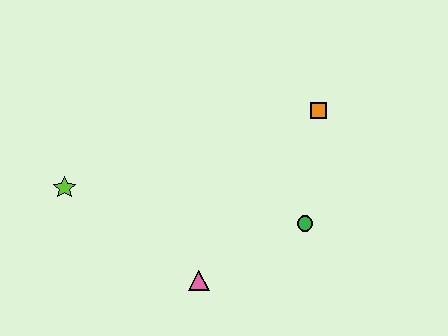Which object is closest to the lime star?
The pink triangle is closest to the lime star.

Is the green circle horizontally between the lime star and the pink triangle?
No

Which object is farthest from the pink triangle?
The orange square is farthest from the pink triangle.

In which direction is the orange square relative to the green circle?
The orange square is above the green circle.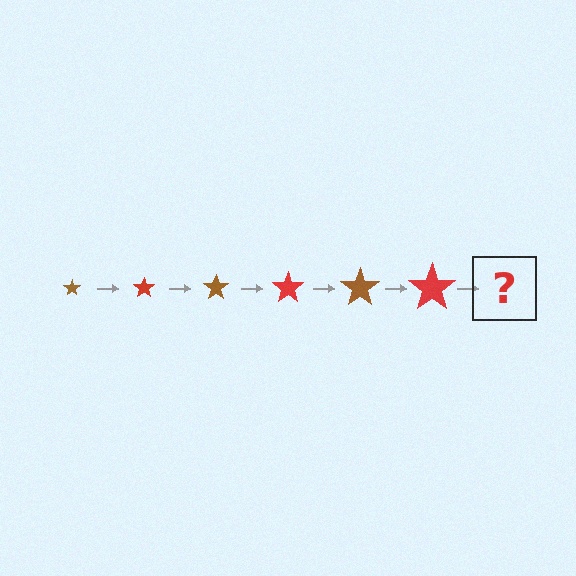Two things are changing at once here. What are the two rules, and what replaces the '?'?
The two rules are that the star grows larger each step and the color cycles through brown and red. The '?' should be a brown star, larger than the previous one.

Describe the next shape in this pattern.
It should be a brown star, larger than the previous one.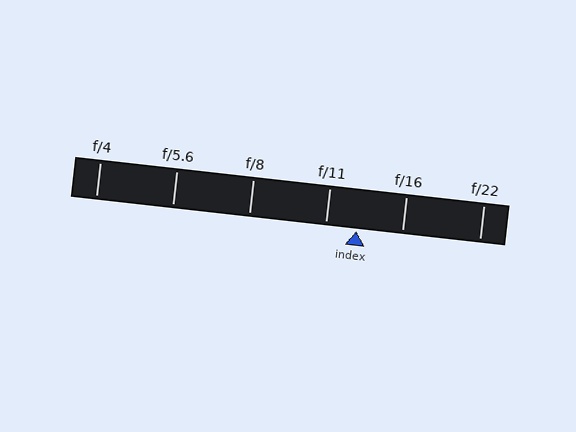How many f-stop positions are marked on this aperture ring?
There are 6 f-stop positions marked.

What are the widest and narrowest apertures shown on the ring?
The widest aperture shown is f/4 and the narrowest is f/22.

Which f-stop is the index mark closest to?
The index mark is closest to f/11.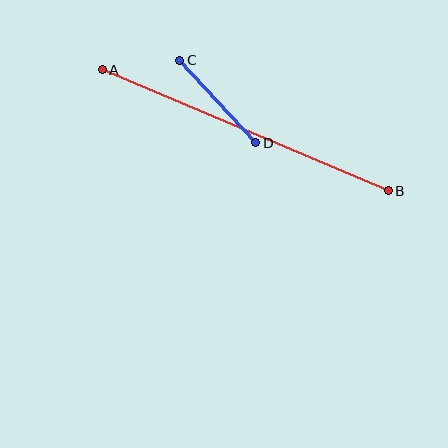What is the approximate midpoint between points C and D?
The midpoint is at approximately (218, 101) pixels.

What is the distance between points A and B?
The distance is approximately 310 pixels.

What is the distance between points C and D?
The distance is approximately 112 pixels.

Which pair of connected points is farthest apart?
Points A and B are farthest apart.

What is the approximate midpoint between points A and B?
The midpoint is at approximately (245, 130) pixels.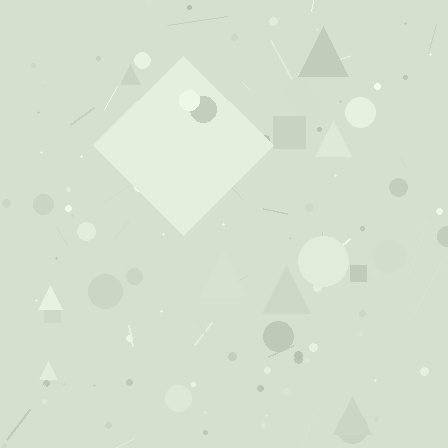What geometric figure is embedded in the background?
A diamond is embedded in the background.